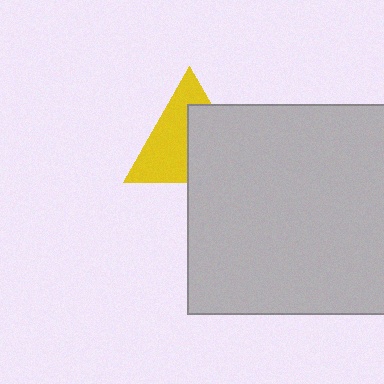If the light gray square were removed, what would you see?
You would see the complete yellow triangle.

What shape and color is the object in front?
The object in front is a light gray square.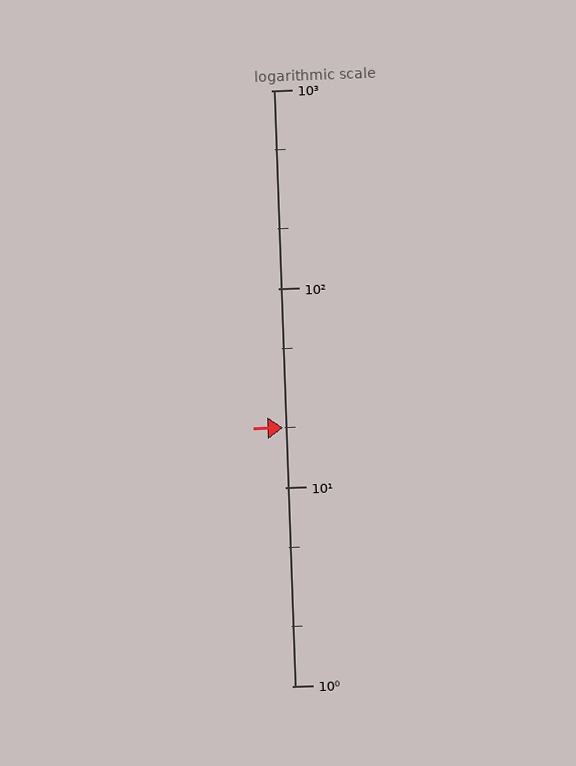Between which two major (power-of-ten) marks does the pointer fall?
The pointer is between 10 and 100.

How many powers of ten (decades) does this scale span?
The scale spans 3 decades, from 1 to 1000.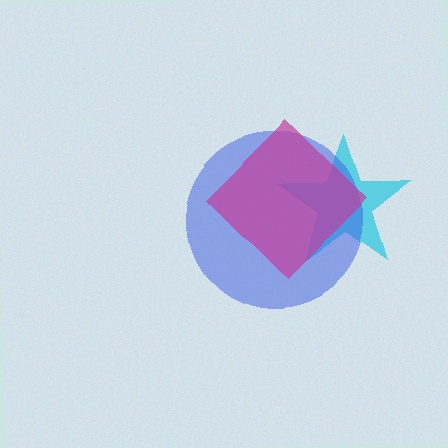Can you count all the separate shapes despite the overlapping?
Yes, there are 3 separate shapes.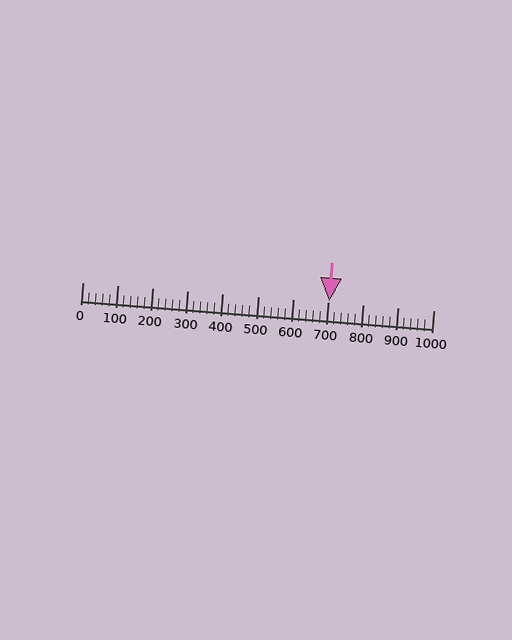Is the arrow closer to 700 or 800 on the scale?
The arrow is closer to 700.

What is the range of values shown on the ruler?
The ruler shows values from 0 to 1000.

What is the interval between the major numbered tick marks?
The major tick marks are spaced 100 units apart.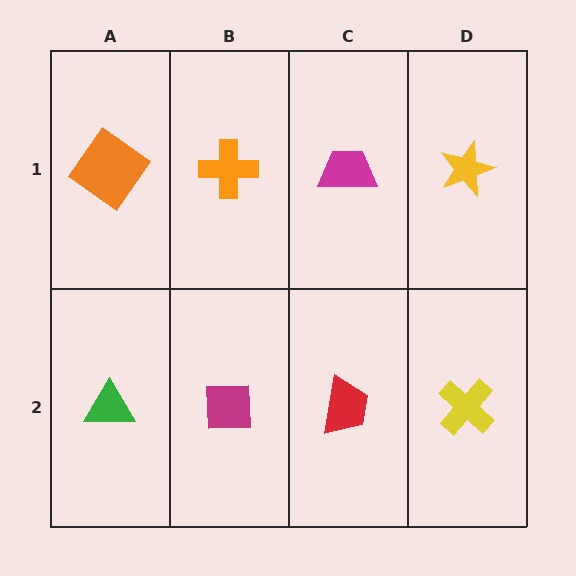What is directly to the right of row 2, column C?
A yellow cross.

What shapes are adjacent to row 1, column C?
A red trapezoid (row 2, column C), an orange cross (row 1, column B), a yellow star (row 1, column D).